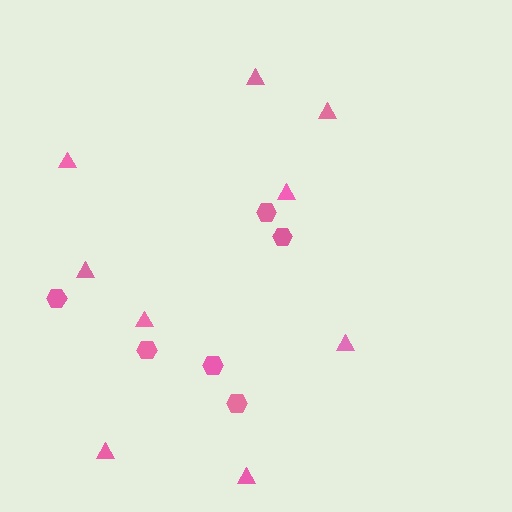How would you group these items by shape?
There are 2 groups: one group of triangles (9) and one group of hexagons (6).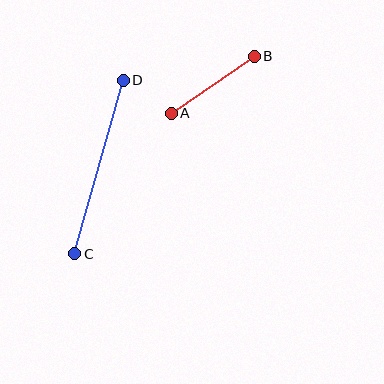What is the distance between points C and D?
The distance is approximately 180 pixels.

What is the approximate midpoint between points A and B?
The midpoint is at approximately (213, 85) pixels.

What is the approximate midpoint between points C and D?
The midpoint is at approximately (99, 167) pixels.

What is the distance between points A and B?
The distance is approximately 101 pixels.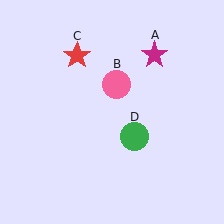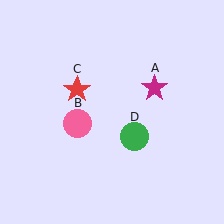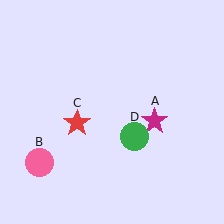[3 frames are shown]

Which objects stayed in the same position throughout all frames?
Green circle (object D) remained stationary.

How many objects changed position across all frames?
3 objects changed position: magenta star (object A), pink circle (object B), red star (object C).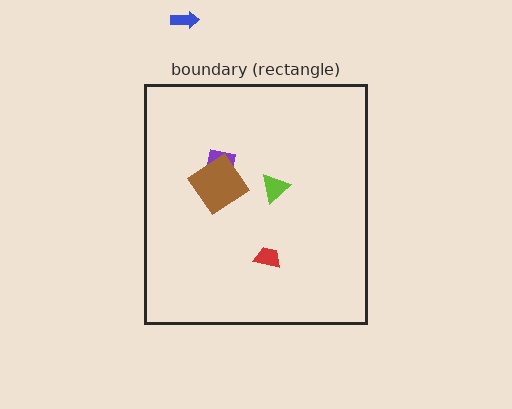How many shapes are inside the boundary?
4 inside, 1 outside.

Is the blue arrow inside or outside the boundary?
Outside.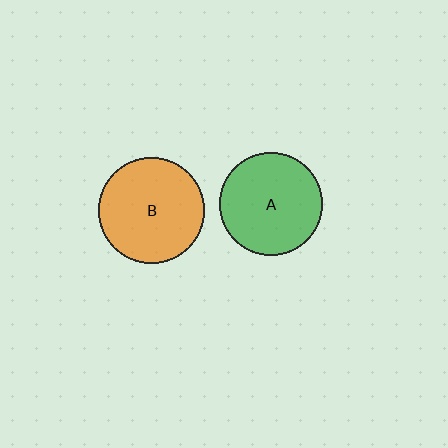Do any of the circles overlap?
No, none of the circles overlap.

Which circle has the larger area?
Circle B (orange).